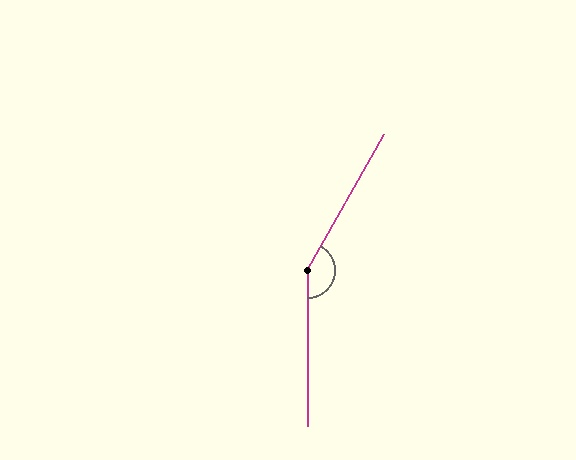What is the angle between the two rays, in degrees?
Approximately 150 degrees.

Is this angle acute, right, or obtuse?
It is obtuse.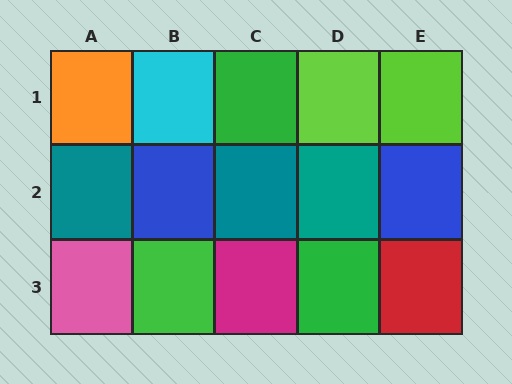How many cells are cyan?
1 cell is cyan.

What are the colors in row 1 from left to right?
Orange, cyan, green, lime, lime.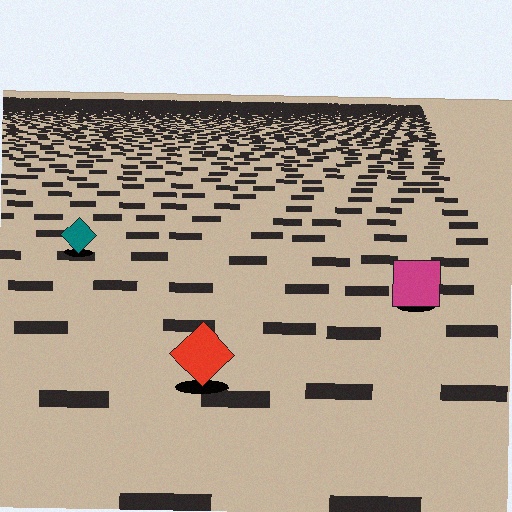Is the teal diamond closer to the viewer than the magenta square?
No. The magenta square is closer — you can tell from the texture gradient: the ground texture is coarser near it.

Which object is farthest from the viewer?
The teal diamond is farthest from the viewer. It appears smaller and the ground texture around it is denser.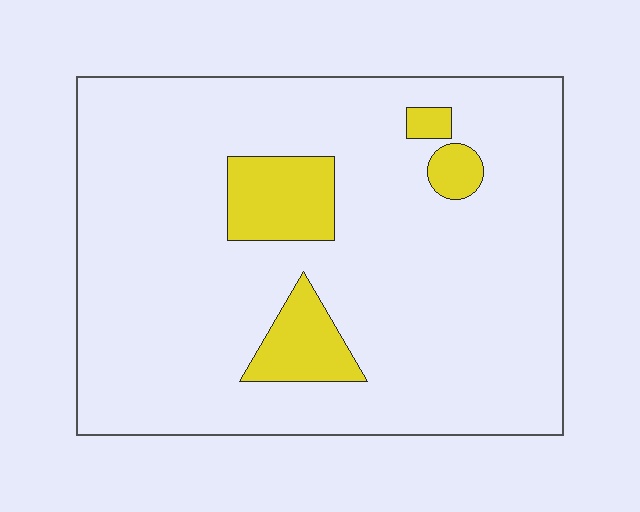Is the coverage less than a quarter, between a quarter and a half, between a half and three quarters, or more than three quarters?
Less than a quarter.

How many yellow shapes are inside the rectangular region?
4.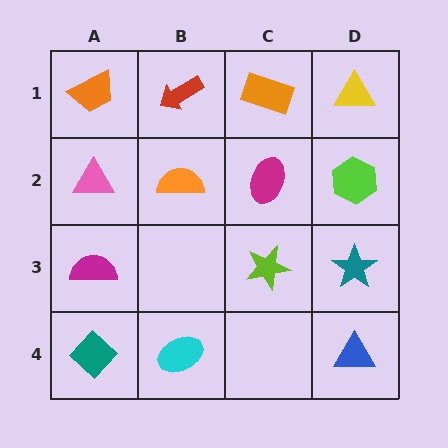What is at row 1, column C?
An orange rectangle.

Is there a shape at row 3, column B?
No, that cell is empty.